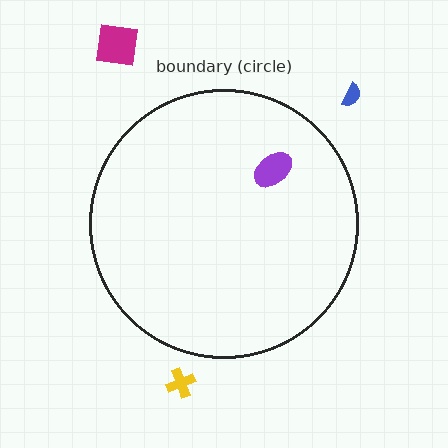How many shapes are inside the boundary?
1 inside, 3 outside.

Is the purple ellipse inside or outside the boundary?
Inside.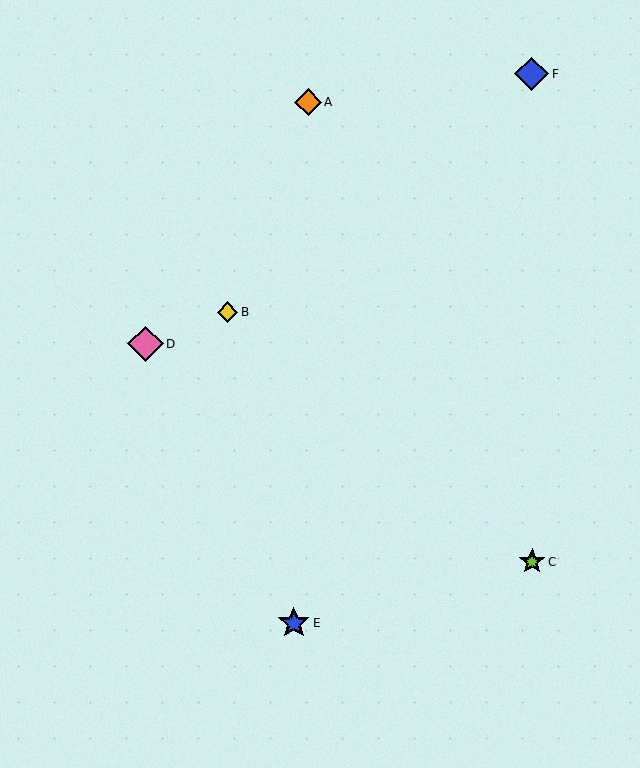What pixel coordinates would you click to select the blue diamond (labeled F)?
Click at (532, 74) to select the blue diamond F.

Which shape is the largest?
The pink diamond (labeled D) is the largest.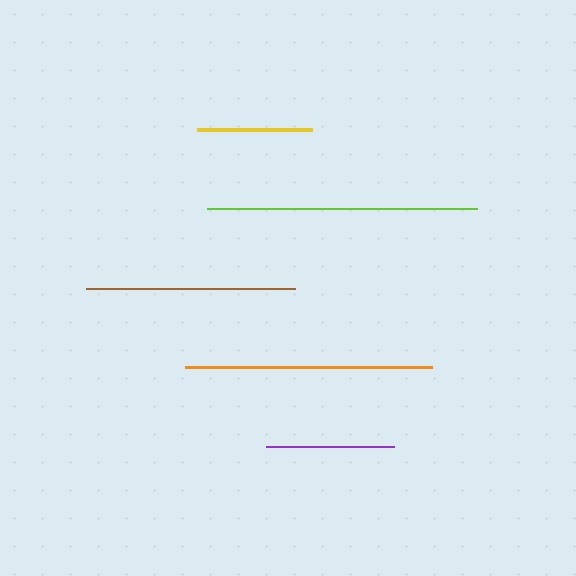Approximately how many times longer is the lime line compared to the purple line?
The lime line is approximately 2.1 times the length of the purple line.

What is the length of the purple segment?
The purple segment is approximately 129 pixels long.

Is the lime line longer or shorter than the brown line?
The lime line is longer than the brown line.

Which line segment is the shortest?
The yellow line is the shortest at approximately 115 pixels.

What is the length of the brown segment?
The brown segment is approximately 210 pixels long.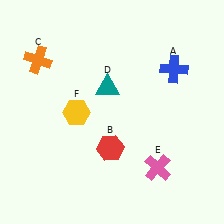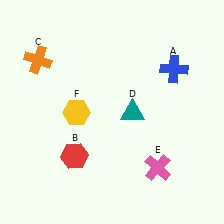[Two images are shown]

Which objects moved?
The objects that moved are: the red hexagon (B), the teal triangle (D).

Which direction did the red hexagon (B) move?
The red hexagon (B) moved left.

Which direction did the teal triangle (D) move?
The teal triangle (D) moved right.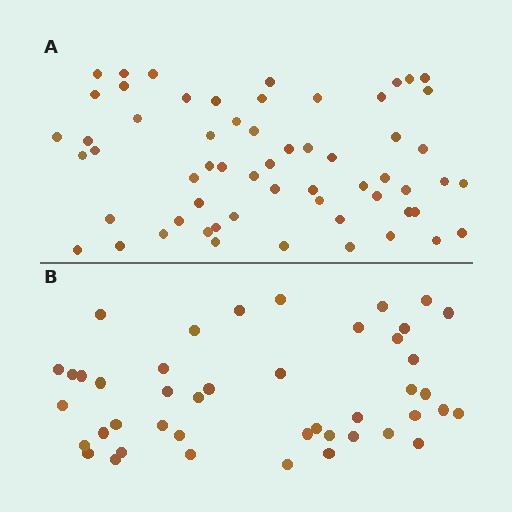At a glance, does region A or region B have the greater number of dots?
Region A (the top region) has more dots.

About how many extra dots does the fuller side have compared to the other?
Region A has approximately 15 more dots than region B.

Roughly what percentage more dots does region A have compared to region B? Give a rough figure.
About 35% more.